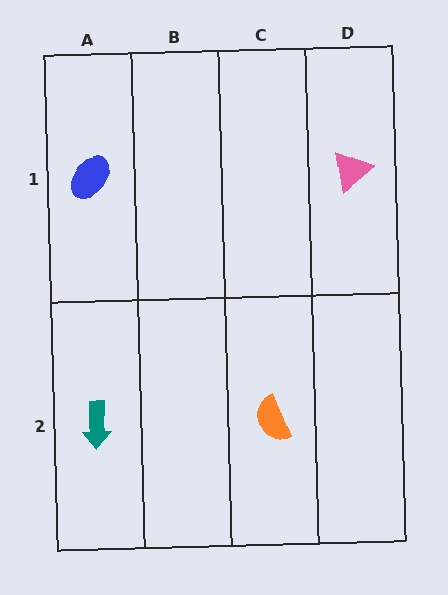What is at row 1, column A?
A blue ellipse.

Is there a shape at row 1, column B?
No, that cell is empty.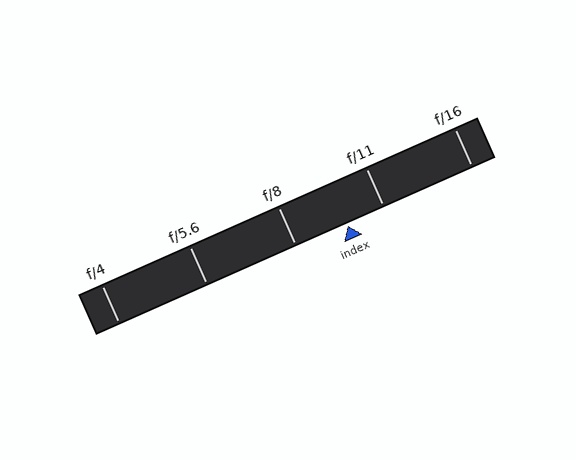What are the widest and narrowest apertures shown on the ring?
The widest aperture shown is f/4 and the narrowest is f/16.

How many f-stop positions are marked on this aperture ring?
There are 5 f-stop positions marked.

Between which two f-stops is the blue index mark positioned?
The index mark is between f/8 and f/11.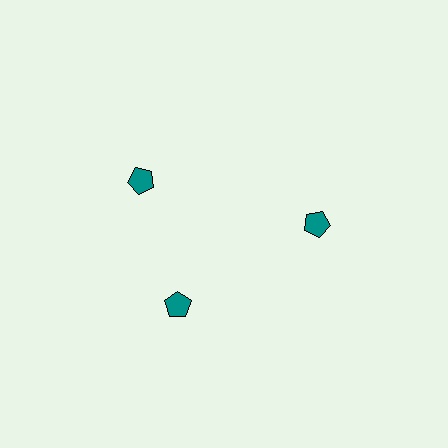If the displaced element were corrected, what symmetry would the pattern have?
It would have 3-fold rotational symmetry — the pattern would map onto itself every 120 degrees.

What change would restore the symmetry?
The symmetry would be restored by rotating it back into even spacing with its neighbors so that all 3 pentagons sit at equal angles and equal distance from the center.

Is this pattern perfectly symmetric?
No. The 3 teal pentagons are arranged in a ring, but one element near the 11 o'clock position is rotated out of alignment along the ring, breaking the 3-fold rotational symmetry.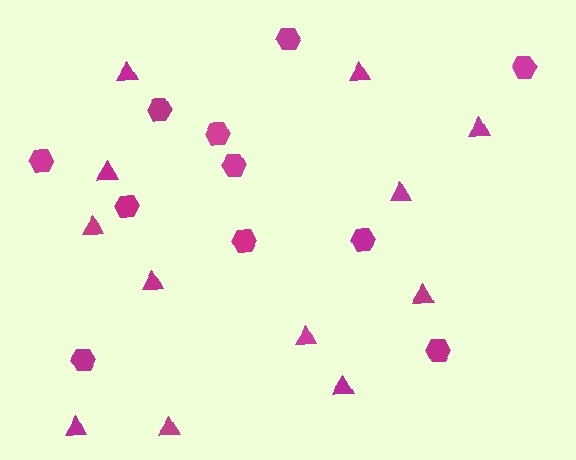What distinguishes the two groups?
There are 2 groups: one group of hexagons (11) and one group of triangles (12).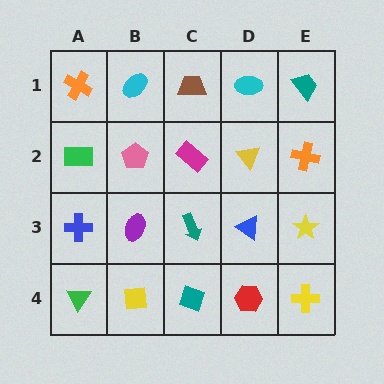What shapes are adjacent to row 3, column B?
A pink pentagon (row 2, column B), a yellow square (row 4, column B), a blue cross (row 3, column A), a teal arrow (row 3, column C).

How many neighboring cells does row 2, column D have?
4.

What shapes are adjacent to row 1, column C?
A magenta rectangle (row 2, column C), a cyan ellipse (row 1, column B), a cyan ellipse (row 1, column D).